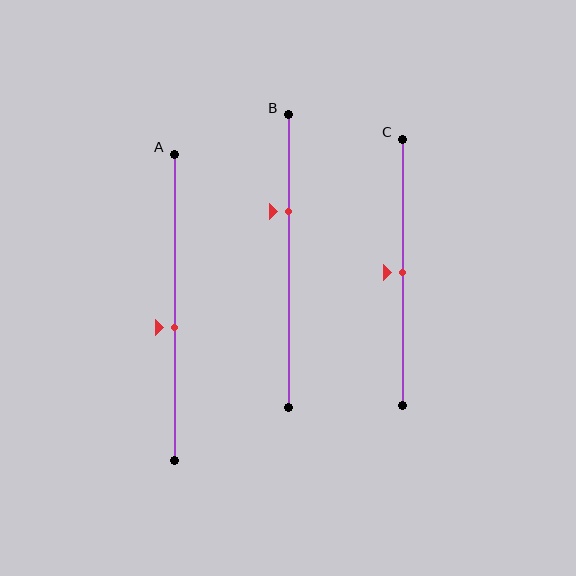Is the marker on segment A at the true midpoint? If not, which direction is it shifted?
No, the marker on segment A is shifted downward by about 7% of the segment length.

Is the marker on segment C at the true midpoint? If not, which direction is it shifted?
Yes, the marker on segment C is at the true midpoint.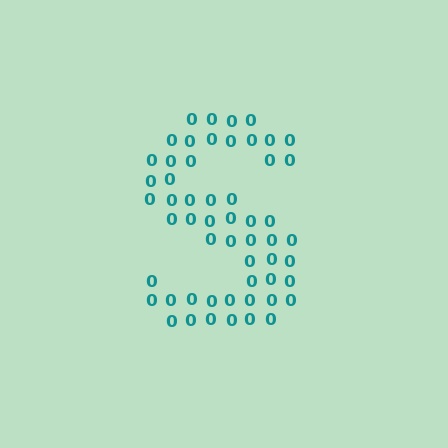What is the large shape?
The large shape is the letter S.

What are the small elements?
The small elements are digit 0's.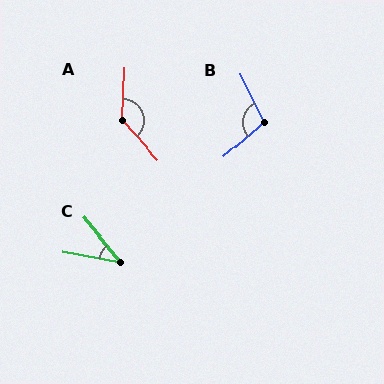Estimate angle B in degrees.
Approximately 105 degrees.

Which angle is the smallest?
C, at approximately 40 degrees.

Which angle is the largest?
A, at approximately 135 degrees.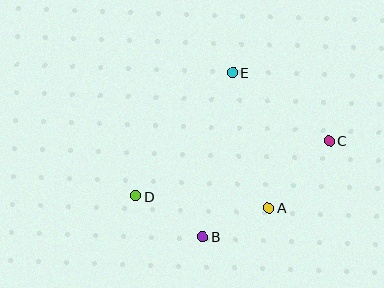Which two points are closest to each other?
Points A and B are closest to each other.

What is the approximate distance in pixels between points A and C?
The distance between A and C is approximately 91 pixels.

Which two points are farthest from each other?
Points C and D are farthest from each other.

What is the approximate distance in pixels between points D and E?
The distance between D and E is approximately 157 pixels.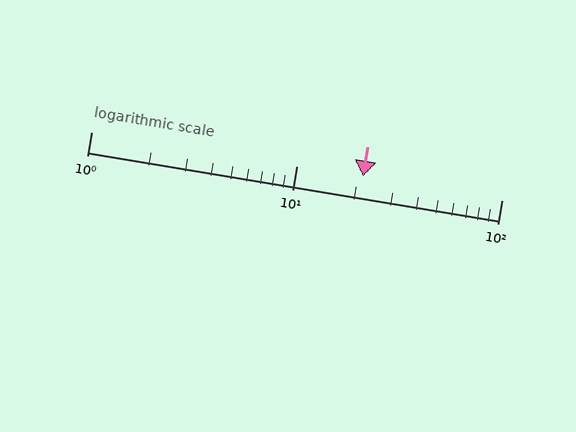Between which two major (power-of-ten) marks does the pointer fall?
The pointer is between 10 and 100.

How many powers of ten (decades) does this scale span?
The scale spans 2 decades, from 1 to 100.